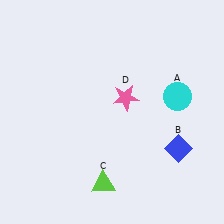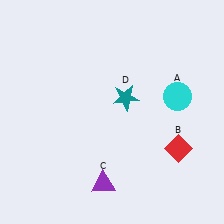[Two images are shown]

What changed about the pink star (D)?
In Image 1, D is pink. In Image 2, it changed to teal.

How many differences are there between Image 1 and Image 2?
There are 3 differences between the two images.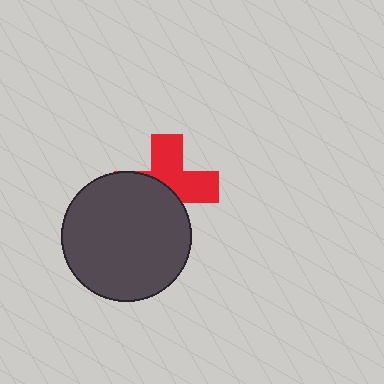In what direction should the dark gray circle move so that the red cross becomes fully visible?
The dark gray circle should move toward the lower-left. That is the shortest direction to clear the overlap and leave the red cross fully visible.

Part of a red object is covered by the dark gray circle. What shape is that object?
It is a cross.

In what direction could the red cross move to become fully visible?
The red cross could move toward the upper-right. That would shift it out from behind the dark gray circle entirely.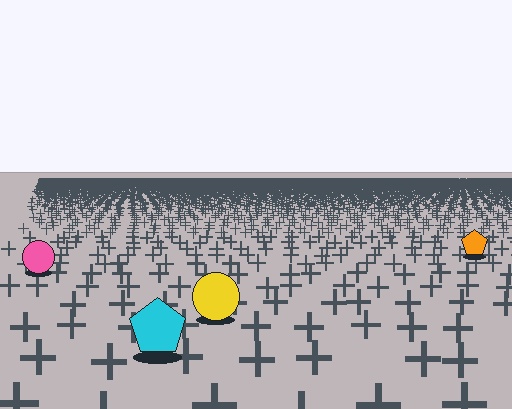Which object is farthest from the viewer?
The orange pentagon is farthest from the viewer. It appears smaller and the ground texture around it is denser.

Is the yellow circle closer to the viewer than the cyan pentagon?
No. The cyan pentagon is closer — you can tell from the texture gradient: the ground texture is coarser near it.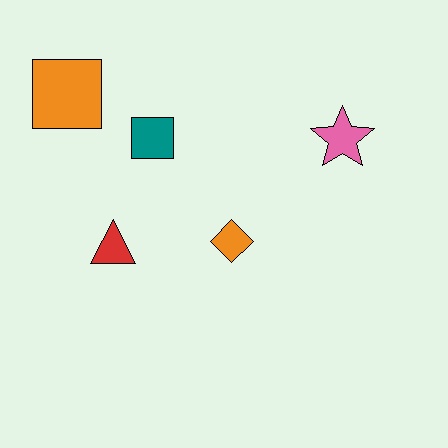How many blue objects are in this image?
There are no blue objects.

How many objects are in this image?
There are 5 objects.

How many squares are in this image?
There are 2 squares.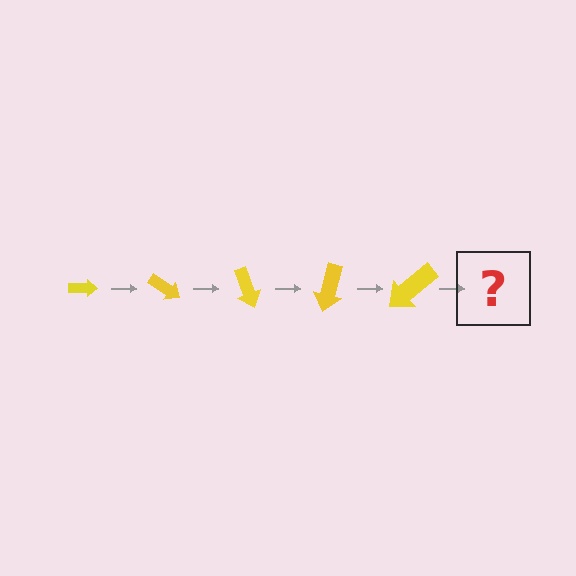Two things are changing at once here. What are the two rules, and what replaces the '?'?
The two rules are that the arrow grows larger each step and it rotates 35 degrees each step. The '?' should be an arrow, larger than the previous one and rotated 175 degrees from the start.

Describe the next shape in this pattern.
It should be an arrow, larger than the previous one and rotated 175 degrees from the start.